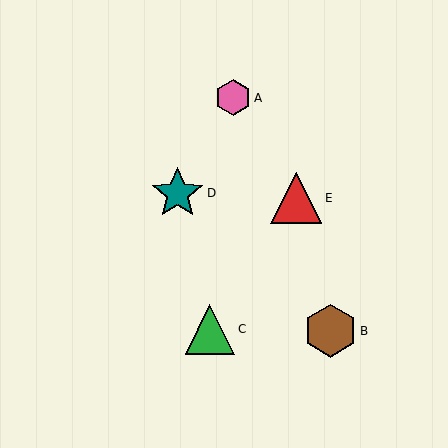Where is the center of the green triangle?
The center of the green triangle is at (210, 329).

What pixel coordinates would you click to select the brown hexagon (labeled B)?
Click at (331, 331) to select the brown hexagon B.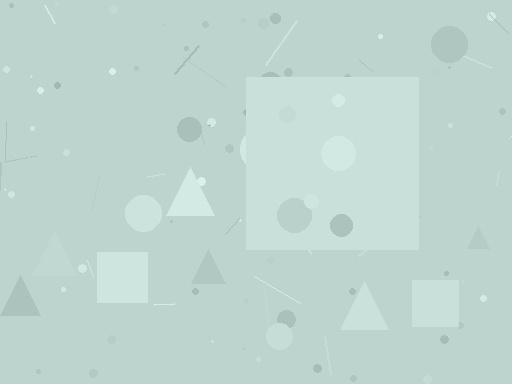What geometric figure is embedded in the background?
A square is embedded in the background.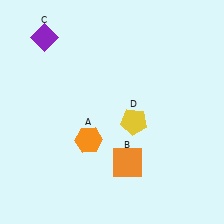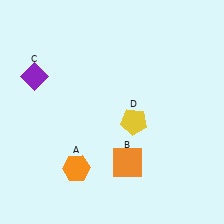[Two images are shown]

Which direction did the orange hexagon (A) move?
The orange hexagon (A) moved down.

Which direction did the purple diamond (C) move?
The purple diamond (C) moved down.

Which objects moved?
The objects that moved are: the orange hexagon (A), the purple diamond (C).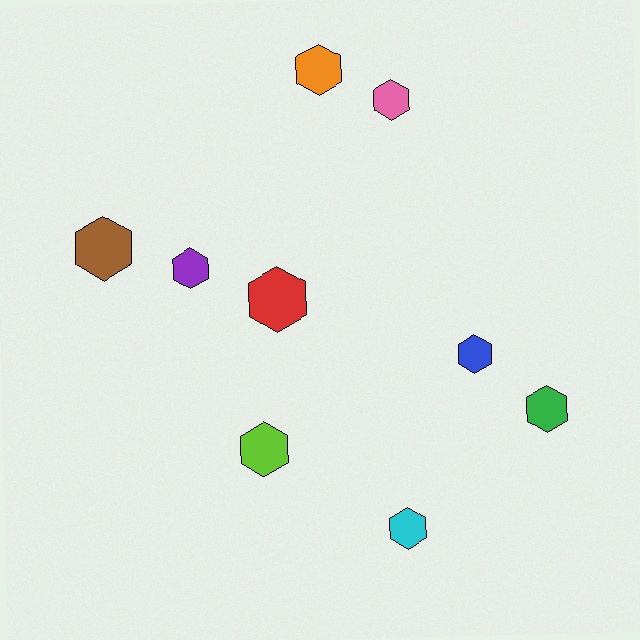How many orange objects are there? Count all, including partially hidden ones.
There is 1 orange object.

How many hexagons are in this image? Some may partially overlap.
There are 9 hexagons.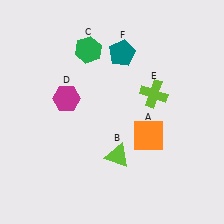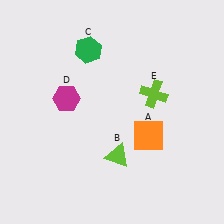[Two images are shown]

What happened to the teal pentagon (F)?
The teal pentagon (F) was removed in Image 2. It was in the top-right area of Image 1.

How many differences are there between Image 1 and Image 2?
There is 1 difference between the two images.